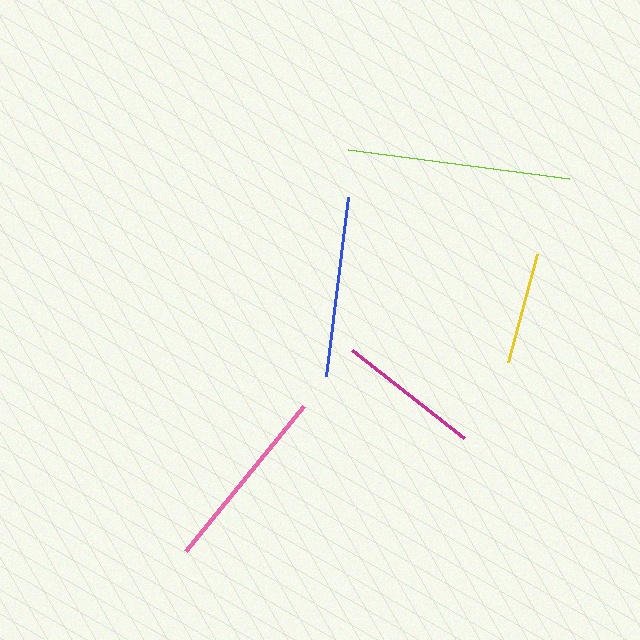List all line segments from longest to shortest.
From longest to shortest: lime, pink, blue, magenta, yellow.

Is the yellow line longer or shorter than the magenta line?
The magenta line is longer than the yellow line.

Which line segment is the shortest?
The yellow line is the shortest at approximately 113 pixels.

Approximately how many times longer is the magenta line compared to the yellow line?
The magenta line is approximately 1.3 times the length of the yellow line.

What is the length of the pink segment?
The pink segment is approximately 187 pixels long.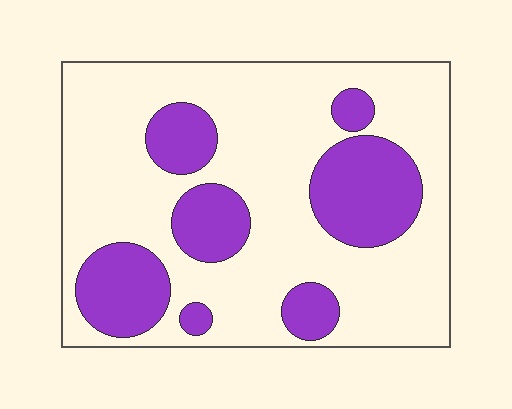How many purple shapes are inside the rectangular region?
7.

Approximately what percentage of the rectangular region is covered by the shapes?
Approximately 30%.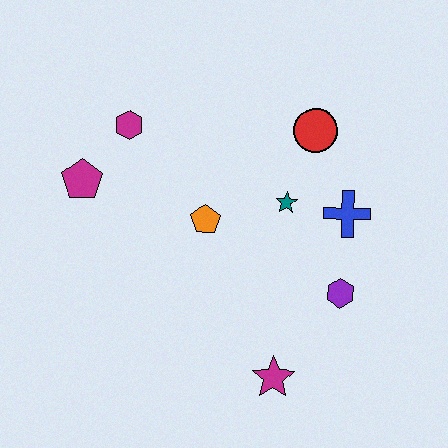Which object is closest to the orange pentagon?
The teal star is closest to the orange pentagon.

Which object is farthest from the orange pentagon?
The magenta star is farthest from the orange pentagon.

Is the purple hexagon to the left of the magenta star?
No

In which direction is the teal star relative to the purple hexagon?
The teal star is above the purple hexagon.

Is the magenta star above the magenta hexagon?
No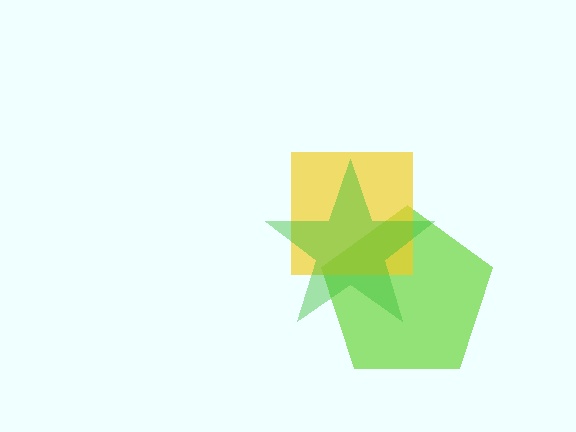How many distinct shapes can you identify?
There are 3 distinct shapes: a lime pentagon, a yellow square, a green star.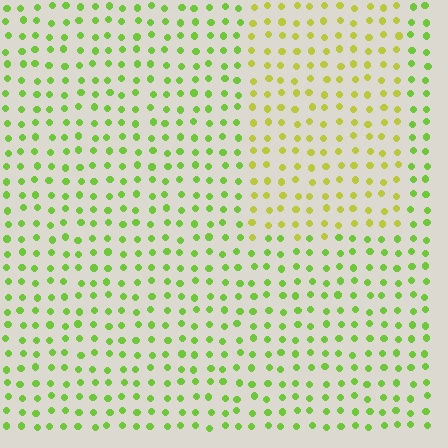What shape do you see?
I see a rectangle.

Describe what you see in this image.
The image is filled with small lime elements in a uniform arrangement. A rectangle-shaped region is visible where the elements are tinted to a slightly different hue, forming a subtle color boundary.